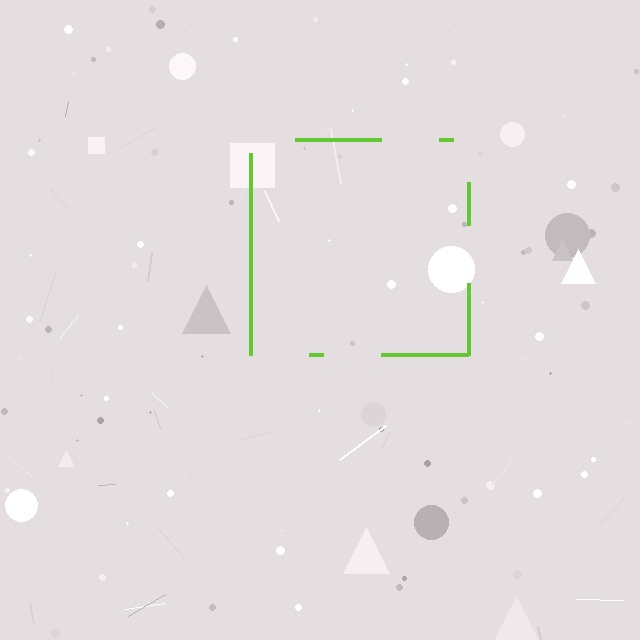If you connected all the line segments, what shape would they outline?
They would outline a square.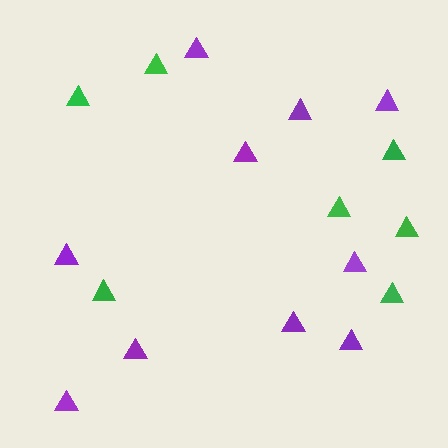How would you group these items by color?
There are 2 groups: one group of green triangles (7) and one group of purple triangles (10).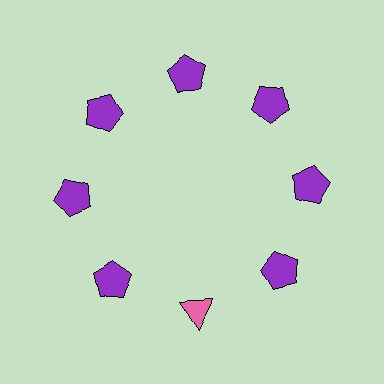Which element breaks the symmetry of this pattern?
The pink triangle at roughly the 6 o'clock position breaks the symmetry. All other shapes are purple pentagons.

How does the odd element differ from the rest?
It differs in both color (pink instead of purple) and shape (triangle instead of pentagon).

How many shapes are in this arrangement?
There are 8 shapes arranged in a ring pattern.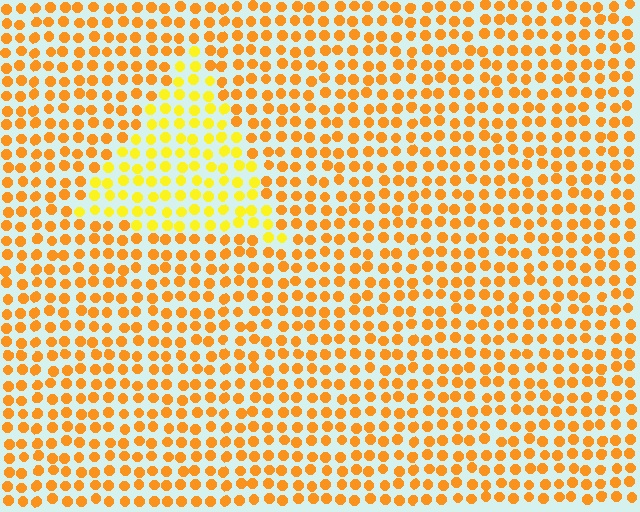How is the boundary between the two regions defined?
The boundary is defined purely by a slight shift in hue (about 26 degrees). Spacing, size, and orientation are identical on both sides.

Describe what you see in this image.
The image is filled with small orange elements in a uniform arrangement. A triangle-shaped region is visible where the elements are tinted to a slightly different hue, forming a subtle color boundary.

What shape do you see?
I see a triangle.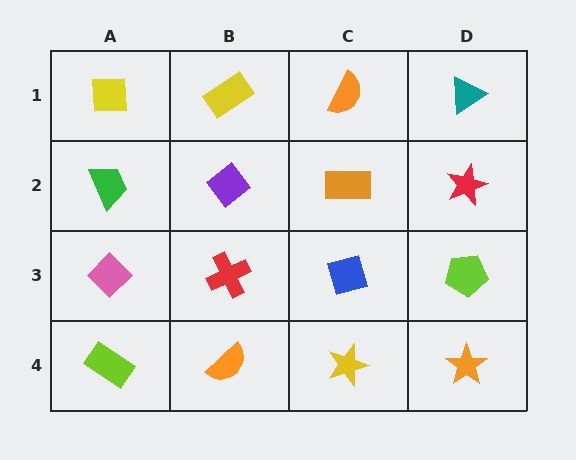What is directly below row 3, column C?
A yellow star.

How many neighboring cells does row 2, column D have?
3.